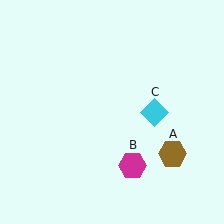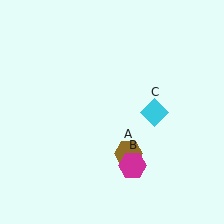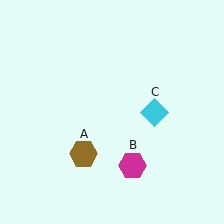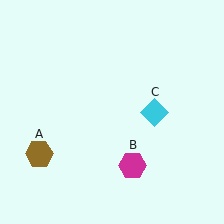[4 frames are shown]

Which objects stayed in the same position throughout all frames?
Magenta hexagon (object B) and cyan diamond (object C) remained stationary.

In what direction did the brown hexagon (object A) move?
The brown hexagon (object A) moved left.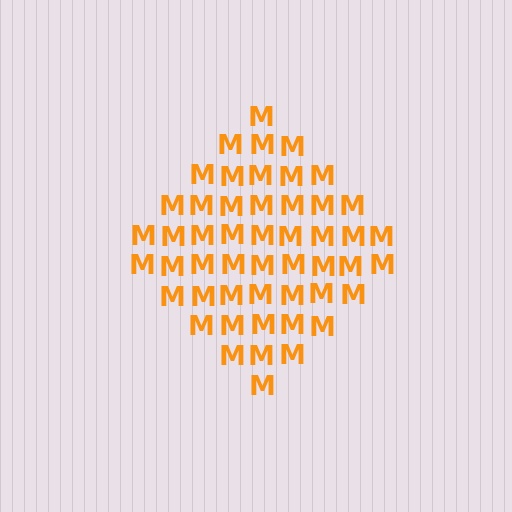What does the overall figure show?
The overall figure shows a diamond.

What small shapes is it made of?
It is made of small letter M's.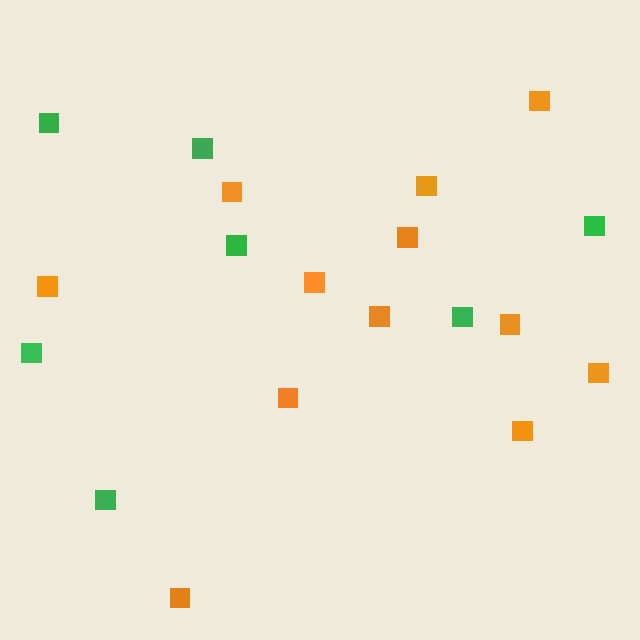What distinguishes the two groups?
There are 2 groups: one group of orange squares (12) and one group of green squares (7).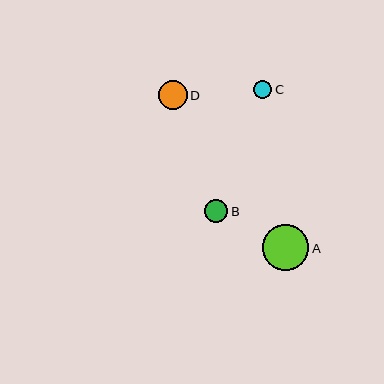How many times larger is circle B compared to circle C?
Circle B is approximately 1.2 times the size of circle C.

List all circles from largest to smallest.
From largest to smallest: A, D, B, C.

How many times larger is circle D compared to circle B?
Circle D is approximately 1.3 times the size of circle B.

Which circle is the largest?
Circle A is the largest with a size of approximately 46 pixels.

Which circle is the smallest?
Circle C is the smallest with a size of approximately 19 pixels.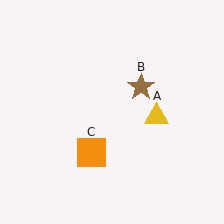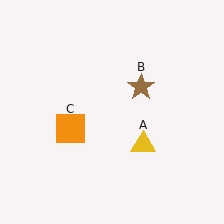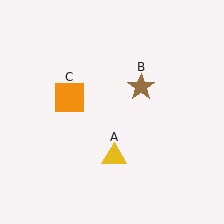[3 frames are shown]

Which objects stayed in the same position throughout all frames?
Brown star (object B) remained stationary.